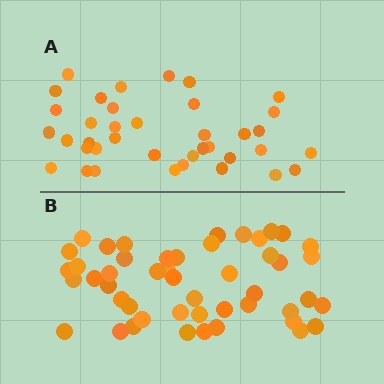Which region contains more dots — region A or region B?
Region B (the bottom region) has more dots.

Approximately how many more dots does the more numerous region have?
Region B has roughly 10 or so more dots than region A.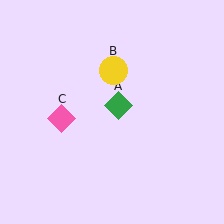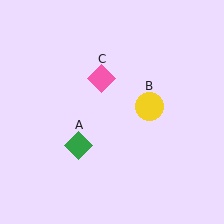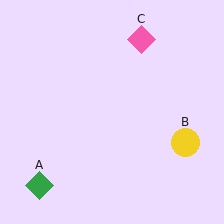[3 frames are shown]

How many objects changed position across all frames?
3 objects changed position: green diamond (object A), yellow circle (object B), pink diamond (object C).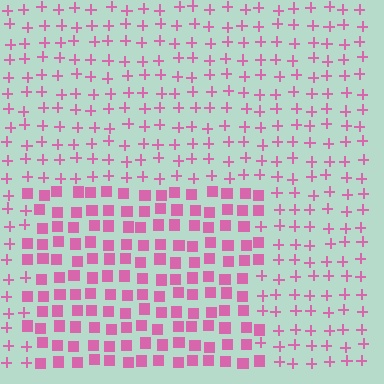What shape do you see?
I see a rectangle.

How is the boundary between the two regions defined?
The boundary is defined by a change in element shape: squares inside vs. plus signs outside. All elements share the same color and spacing.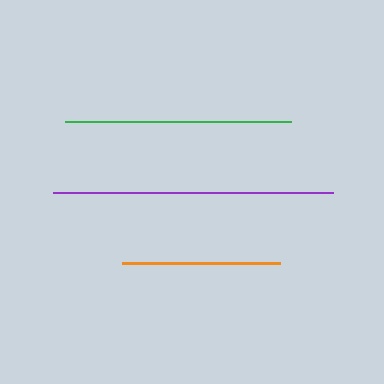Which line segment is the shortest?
The orange line is the shortest at approximately 159 pixels.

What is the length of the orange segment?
The orange segment is approximately 159 pixels long.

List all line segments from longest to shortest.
From longest to shortest: purple, green, orange.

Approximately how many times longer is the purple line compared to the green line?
The purple line is approximately 1.2 times the length of the green line.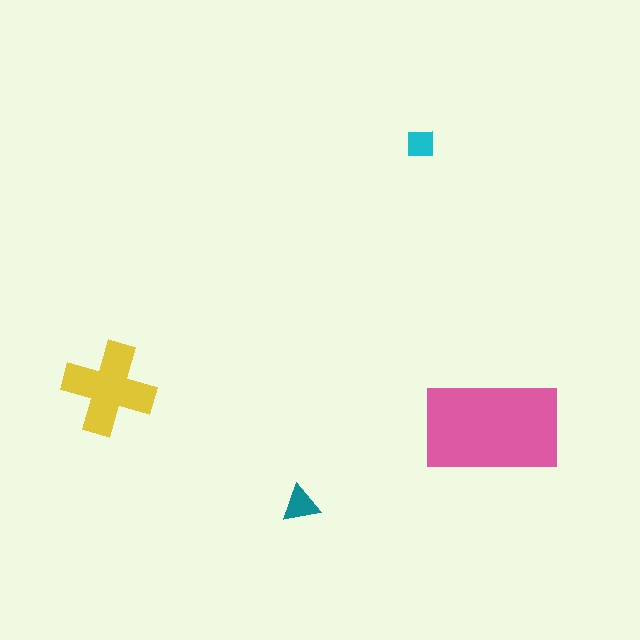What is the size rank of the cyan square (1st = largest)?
4th.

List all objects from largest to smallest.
The pink rectangle, the yellow cross, the teal triangle, the cyan square.